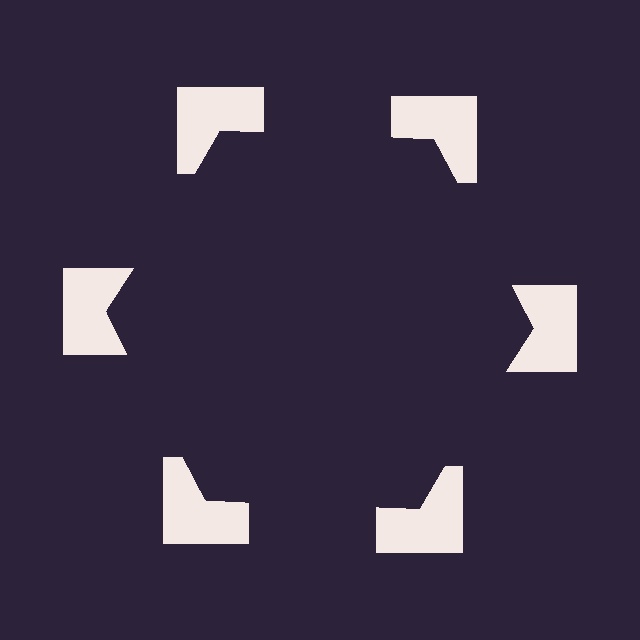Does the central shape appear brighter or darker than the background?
It typically appears slightly darker than the background, even though no actual brightness change is drawn.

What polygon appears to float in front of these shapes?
An illusory hexagon — its edges are inferred from the aligned wedge cuts in the notched squares, not physically drawn.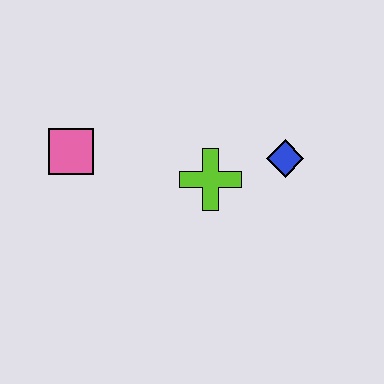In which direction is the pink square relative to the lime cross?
The pink square is to the left of the lime cross.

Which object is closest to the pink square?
The lime cross is closest to the pink square.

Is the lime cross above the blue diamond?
No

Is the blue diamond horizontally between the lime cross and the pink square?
No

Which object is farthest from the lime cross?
The pink square is farthest from the lime cross.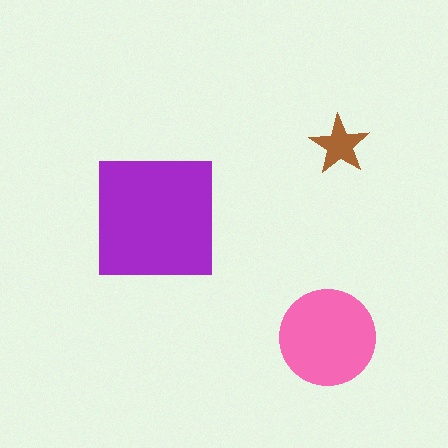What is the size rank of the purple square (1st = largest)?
1st.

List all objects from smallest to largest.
The brown star, the pink circle, the purple square.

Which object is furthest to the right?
The brown star is rightmost.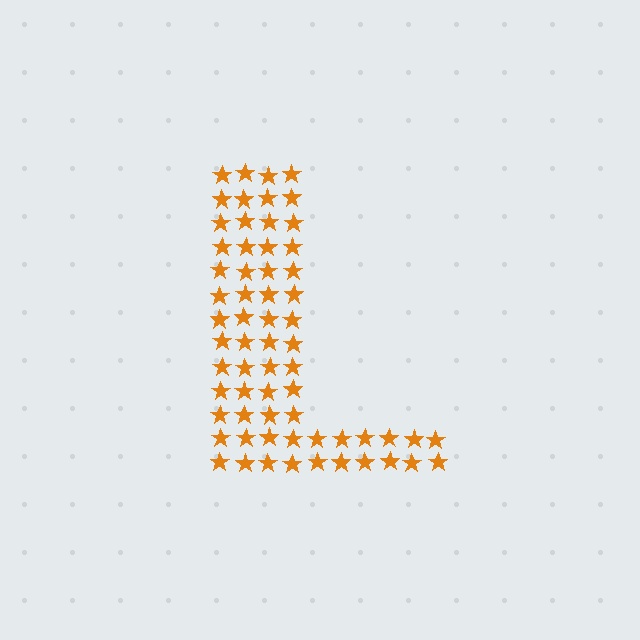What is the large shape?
The large shape is the letter L.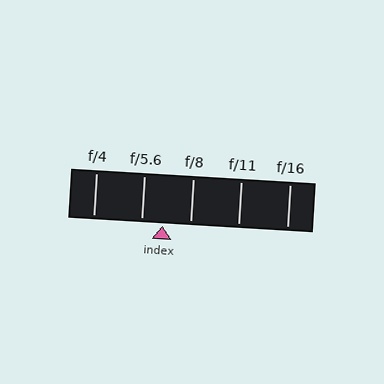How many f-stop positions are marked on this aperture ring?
There are 5 f-stop positions marked.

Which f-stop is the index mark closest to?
The index mark is closest to f/5.6.